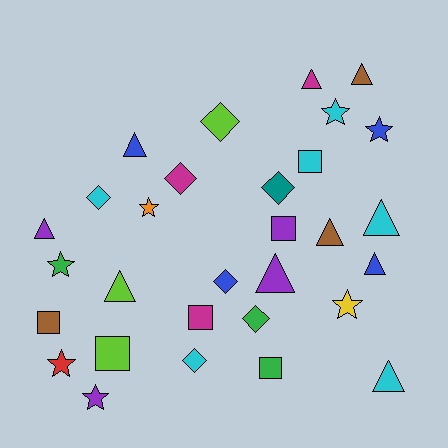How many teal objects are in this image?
There is 1 teal object.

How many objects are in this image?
There are 30 objects.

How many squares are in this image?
There are 6 squares.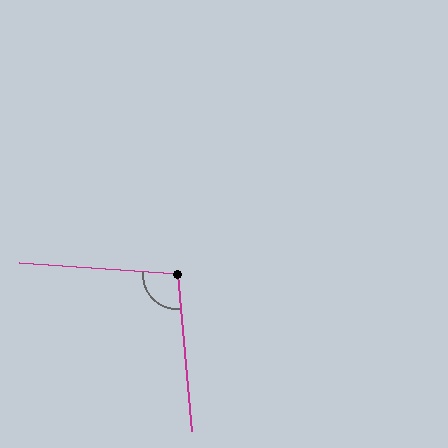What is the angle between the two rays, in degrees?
Approximately 99 degrees.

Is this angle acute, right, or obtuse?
It is obtuse.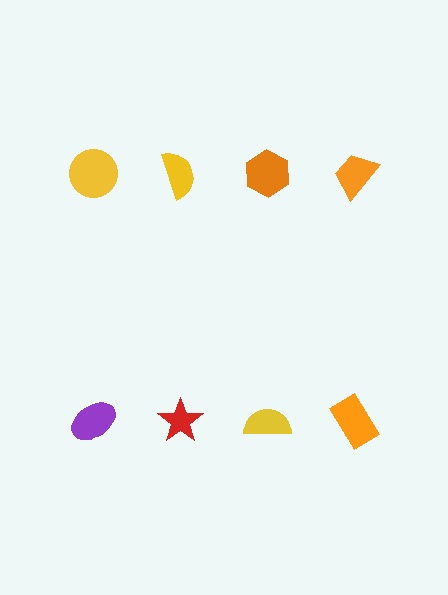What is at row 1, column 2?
A yellow semicircle.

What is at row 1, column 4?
An orange trapezoid.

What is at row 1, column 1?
A yellow circle.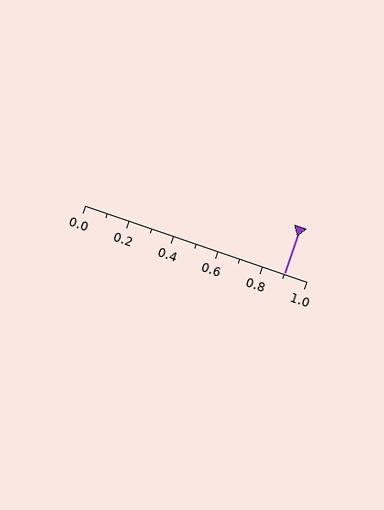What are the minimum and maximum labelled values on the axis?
The axis runs from 0.0 to 1.0.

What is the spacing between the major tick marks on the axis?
The major ticks are spaced 0.2 apart.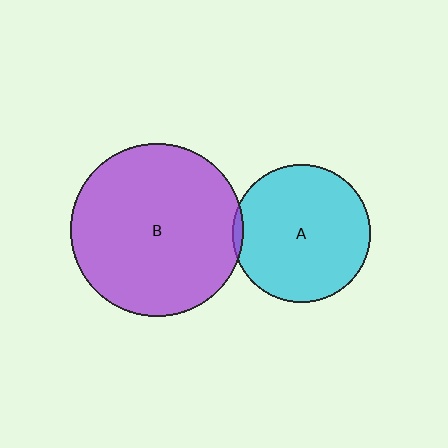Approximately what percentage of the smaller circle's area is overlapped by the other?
Approximately 5%.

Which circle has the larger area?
Circle B (purple).